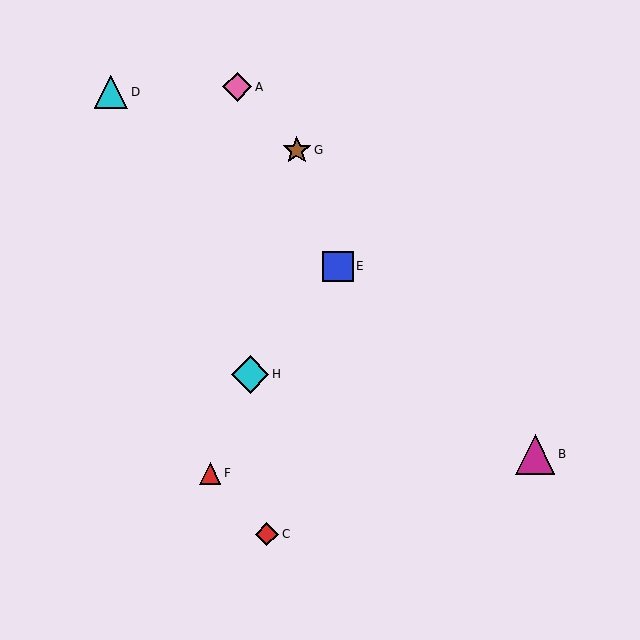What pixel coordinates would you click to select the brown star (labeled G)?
Click at (297, 150) to select the brown star G.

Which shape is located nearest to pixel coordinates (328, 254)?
The blue square (labeled E) at (338, 266) is nearest to that location.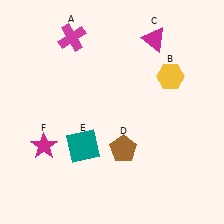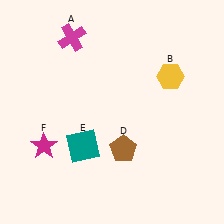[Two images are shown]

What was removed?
The magenta triangle (C) was removed in Image 2.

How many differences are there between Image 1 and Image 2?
There is 1 difference between the two images.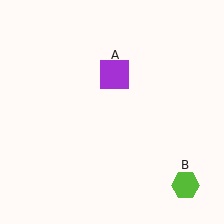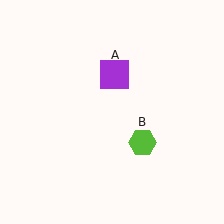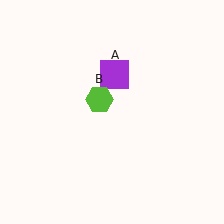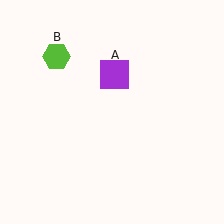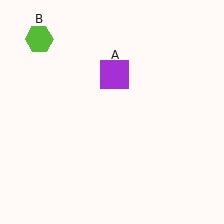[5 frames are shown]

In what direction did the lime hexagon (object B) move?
The lime hexagon (object B) moved up and to the left.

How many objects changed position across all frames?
1 object changed position: lime hexagon (object B).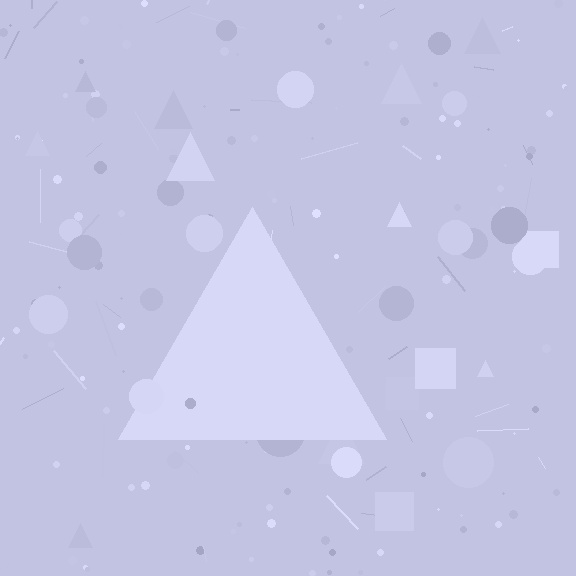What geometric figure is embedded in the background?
A triangle is embedded in the background.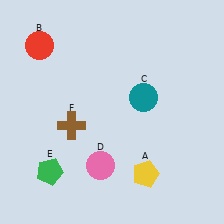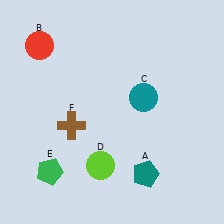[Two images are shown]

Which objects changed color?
A changed from yellow to teal. D changed from pink to lime.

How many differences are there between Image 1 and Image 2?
There are 2 differences between the two images.